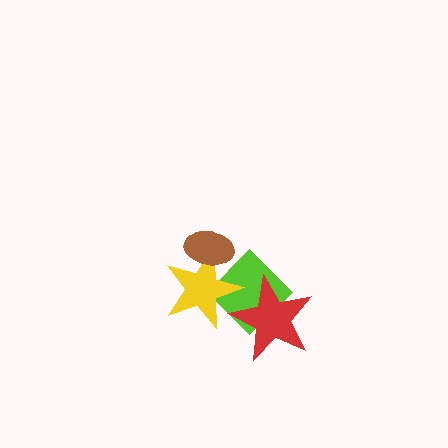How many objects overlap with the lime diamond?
3 objects overlap with the lime diamond.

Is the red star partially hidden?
Yes, it is partially covered by another shape.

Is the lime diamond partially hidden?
Yes, it is partially covered by another shape.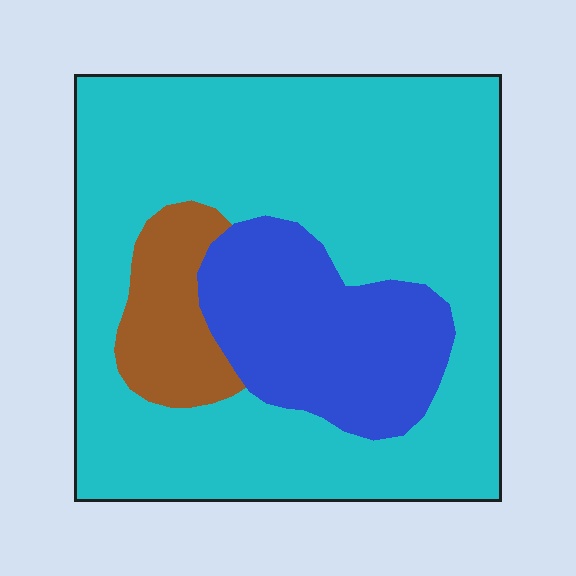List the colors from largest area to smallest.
From largest to smallest: cyan, blue, brown.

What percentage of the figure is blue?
Blue takes up less than a quarter of the figure.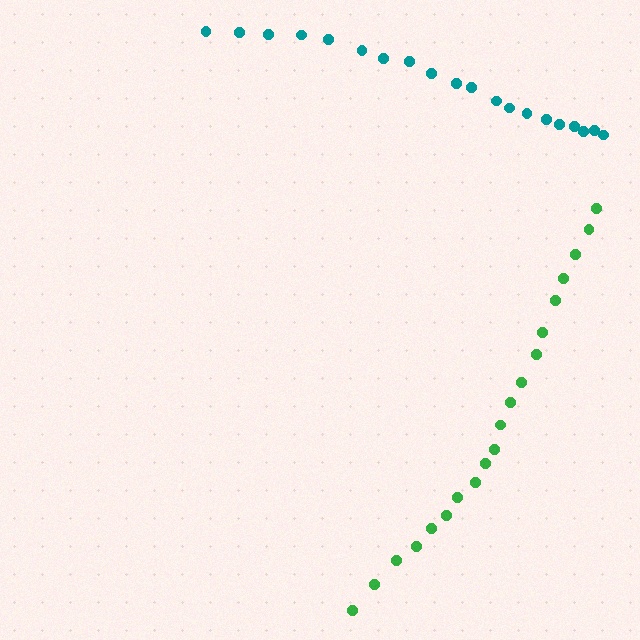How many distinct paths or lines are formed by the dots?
There are 2 distinct paths.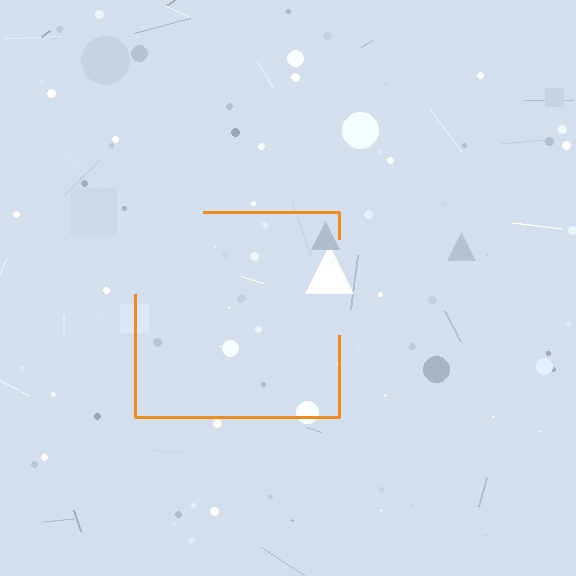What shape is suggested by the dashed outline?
The dashed outline suggests a square.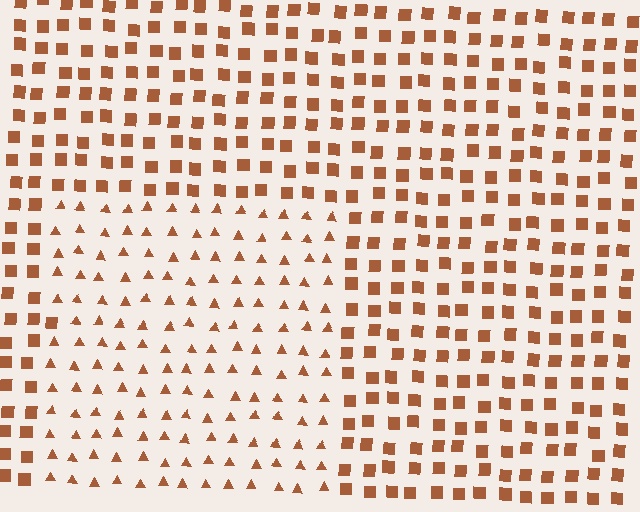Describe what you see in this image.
The image is filled with small brown elements arranged in a uniform grid. A rectangle-shaped region contains triangles, while the surrounding area contains squares. The boundary is defined purely by the change in element shape.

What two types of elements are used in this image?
The image uses triangles inside the rectangle region and squares outside it.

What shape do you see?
I see a rectangle.